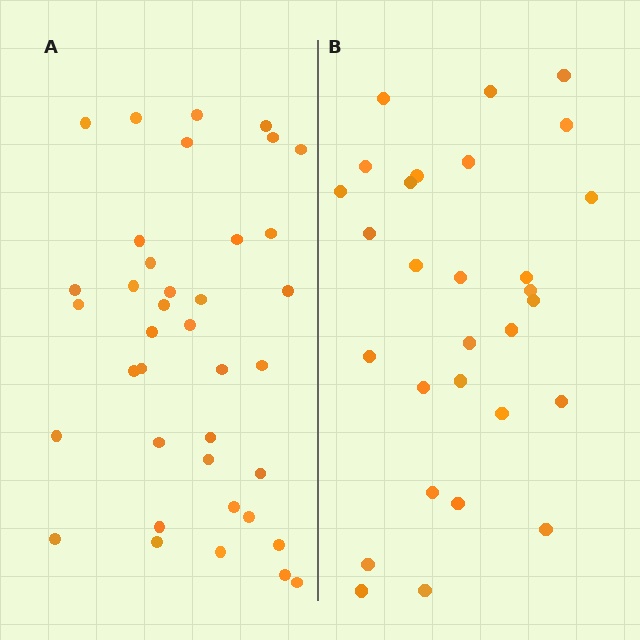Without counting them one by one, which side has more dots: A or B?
Region A (the left region) has more dots.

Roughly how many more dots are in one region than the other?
Region A has roughly 8 or so more dots than region B.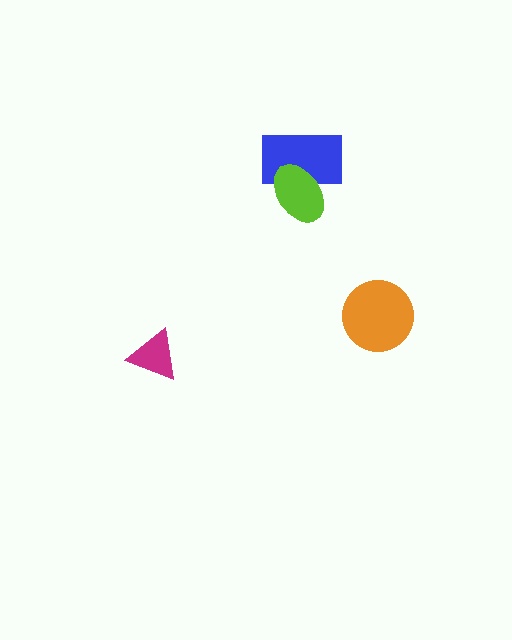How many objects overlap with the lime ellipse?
1 object overlaps with the lime ellipse.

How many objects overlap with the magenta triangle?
0 objects overlap with the magenta triangle.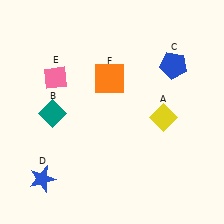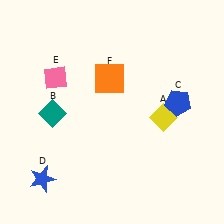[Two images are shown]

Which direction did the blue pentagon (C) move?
The blue pentagon (C) moved down.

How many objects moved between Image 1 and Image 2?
1 object moved between the two images.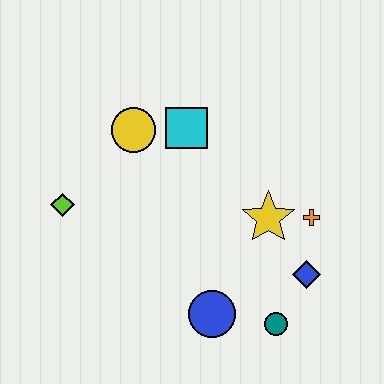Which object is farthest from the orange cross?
The lime diamond is farthest from the orange cross.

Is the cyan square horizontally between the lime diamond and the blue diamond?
Yes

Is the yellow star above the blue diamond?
Yes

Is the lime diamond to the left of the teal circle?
Yes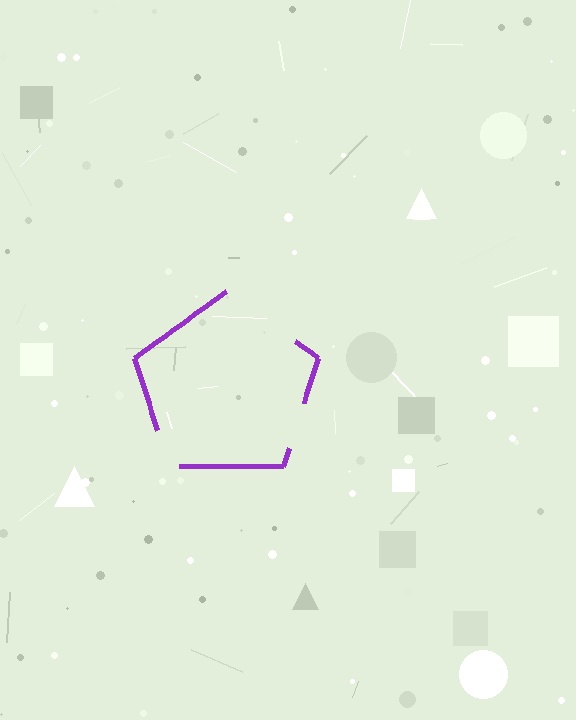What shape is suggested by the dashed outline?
The dashed outline suggests a pentagon.